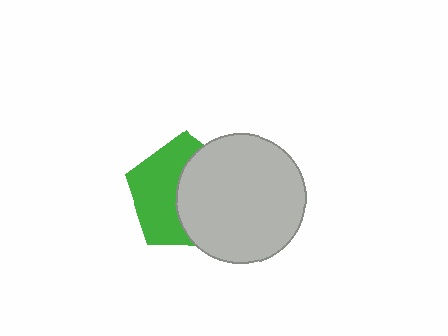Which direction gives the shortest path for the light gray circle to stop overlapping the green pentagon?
Moving right gives the shortest separation.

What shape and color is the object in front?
The object in front is a light gray circle.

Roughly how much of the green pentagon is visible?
About half of it is visible (roughly 49%).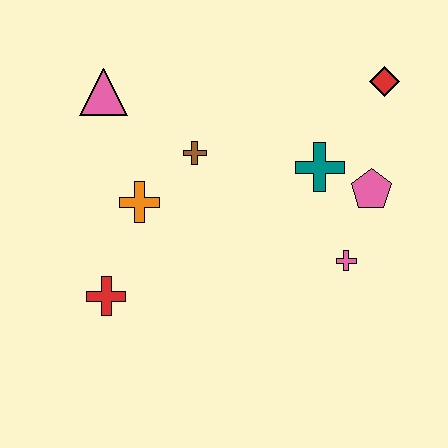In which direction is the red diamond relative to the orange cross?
The red diamond is to the right of the orange cross.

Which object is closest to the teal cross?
The pink pentagon is closest to the teal cross.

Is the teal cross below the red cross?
No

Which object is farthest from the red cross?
The red diamond is farthest from the red cross.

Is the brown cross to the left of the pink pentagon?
Yes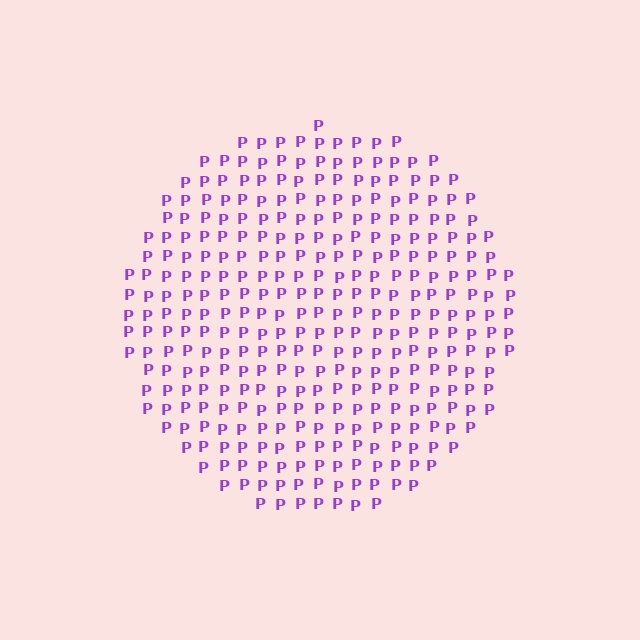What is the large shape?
The large shape is a circle.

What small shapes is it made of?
It is made of small letter P's.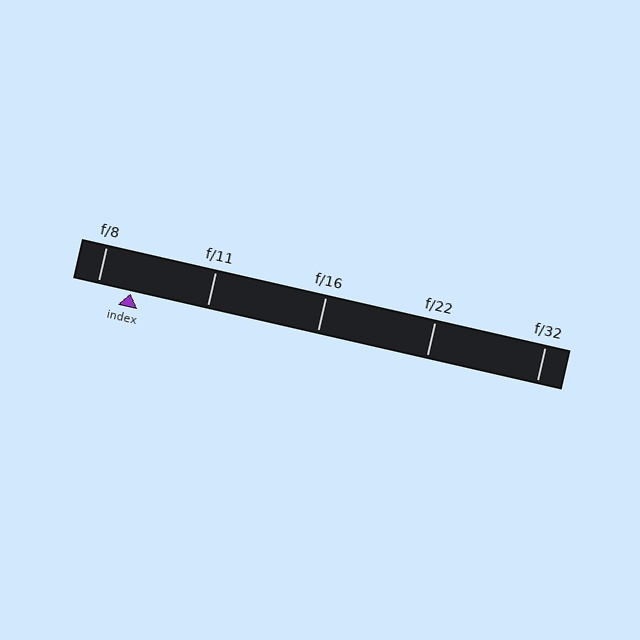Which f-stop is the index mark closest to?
The index mark is closest to f/8.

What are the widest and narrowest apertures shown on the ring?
The widest aperture shown is f/8 and the narrowest is f/32.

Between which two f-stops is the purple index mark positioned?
The index mark is between f/8 and f/11.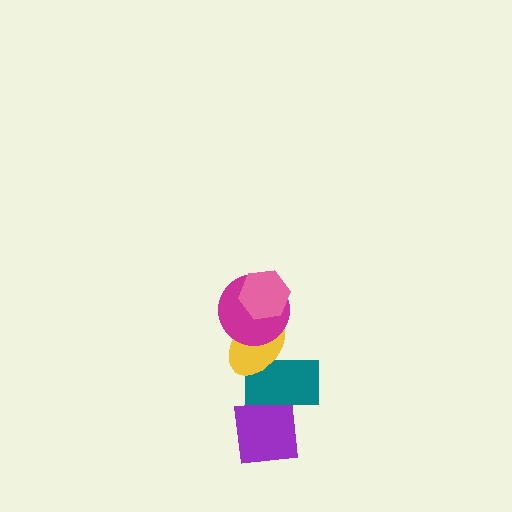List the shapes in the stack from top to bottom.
From top to bottom: the pink hexagon, the magenta circle, the yellow ellipse, the teal rectangle, the purple square.